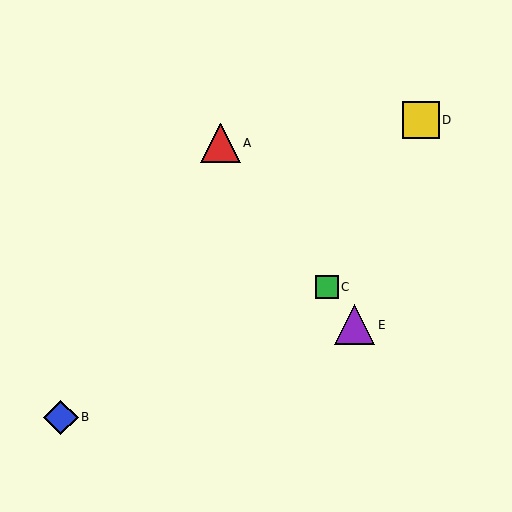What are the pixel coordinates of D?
Object D is at (421, 120).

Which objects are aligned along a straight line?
Objects A, C, E are aligned along a straight line.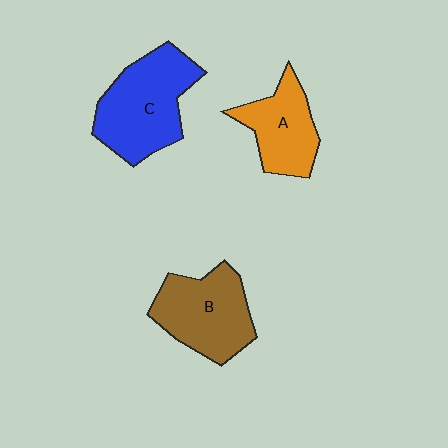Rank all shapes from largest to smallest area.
From largest to smallest: C (blue), B (brown), A (orange).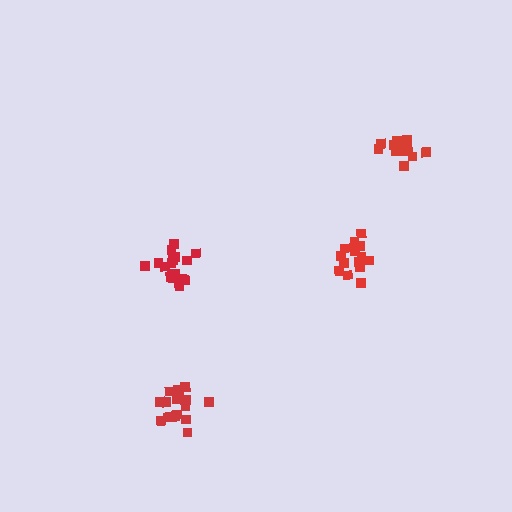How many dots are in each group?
Group 1: 18 dots, Group 2: 15 dots, Group 3: 17 dots, Group 4: 14 dots (64 total).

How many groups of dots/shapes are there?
There are 4 groups.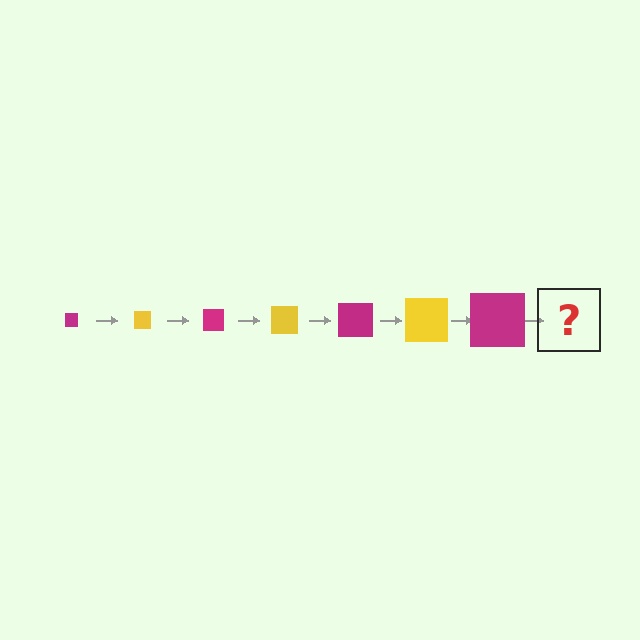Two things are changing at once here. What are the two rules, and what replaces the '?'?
The two rules are that the square grows larger each step and the color cycles through magenta and yellow. The '?' should be a yellow square, larger than the previous one.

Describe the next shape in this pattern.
It should be a yellow square, larger than the previous one.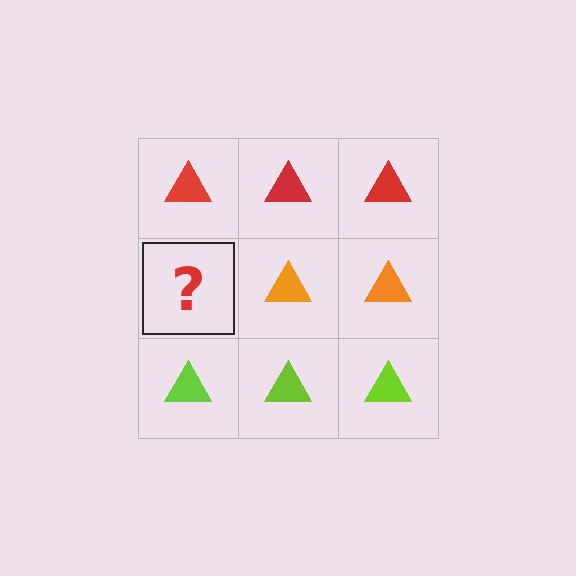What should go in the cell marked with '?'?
The missing cell should contain an orange triangle.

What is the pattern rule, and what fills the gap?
The rule is that each row has a consistent color. The gap should be filled with an orange triangle.